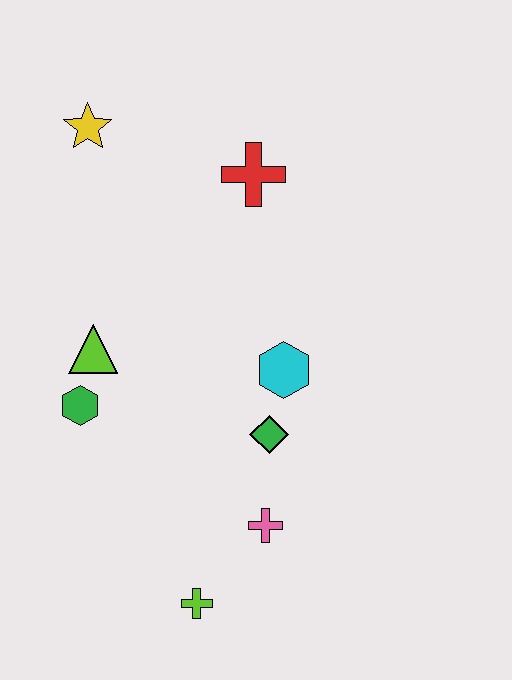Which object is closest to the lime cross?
The pink cross is closest to the lime cross.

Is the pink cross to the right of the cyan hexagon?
No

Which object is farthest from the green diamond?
The yellow star is farthest from the green diamond.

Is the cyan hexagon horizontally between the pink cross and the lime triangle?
No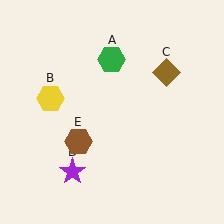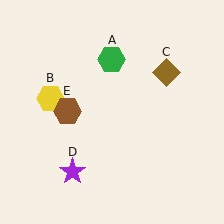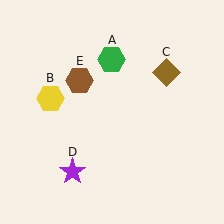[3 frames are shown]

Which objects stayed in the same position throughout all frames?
Green hexagon (object A) and yellow hexagon (object B) and brown diamond (object C) and purple star (object D) remained stationary.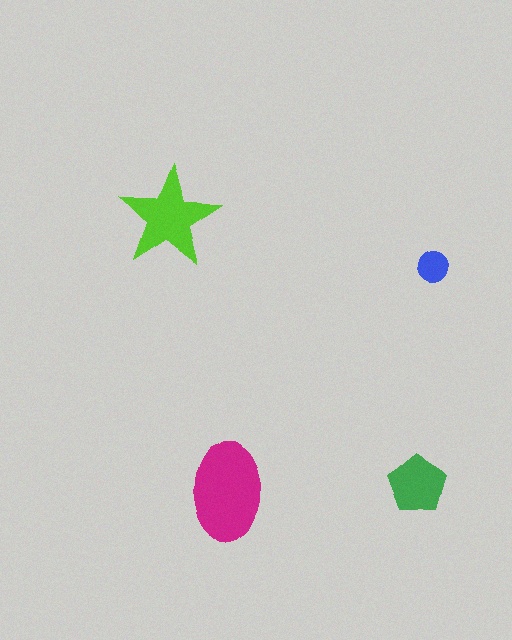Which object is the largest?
The magenta ellipse.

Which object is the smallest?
The blue circle.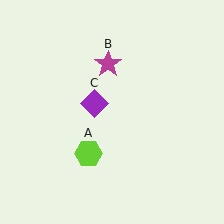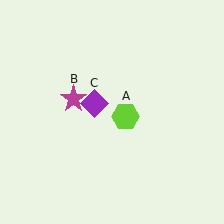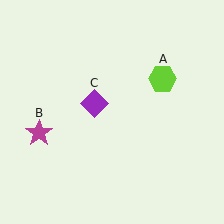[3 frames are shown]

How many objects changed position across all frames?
2 objects changed position: lime hexagon (object A), magenta star (object B).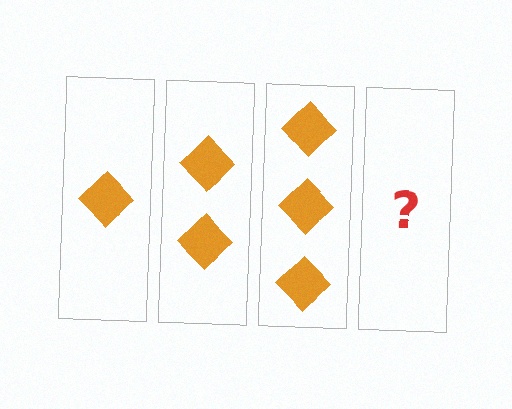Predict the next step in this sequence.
The next step is 4 diamonds.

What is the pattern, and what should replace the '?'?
The pattern is that each step adds one more diamond. The '?' should be 4 diamonds.